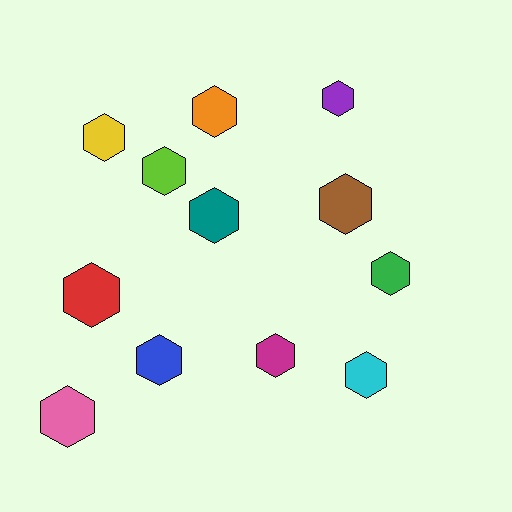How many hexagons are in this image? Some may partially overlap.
There are 12 hexagons.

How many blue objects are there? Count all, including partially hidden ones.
There is 1 blue object.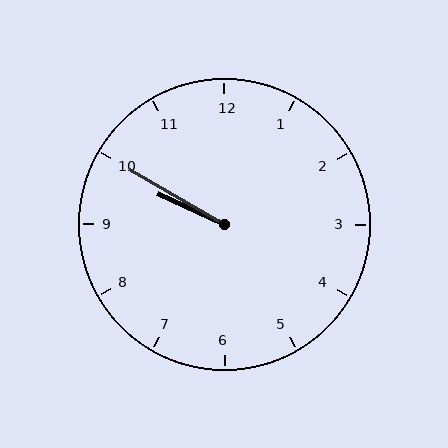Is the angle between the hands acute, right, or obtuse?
It is acute.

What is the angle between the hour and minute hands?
Approximately 5 degrees.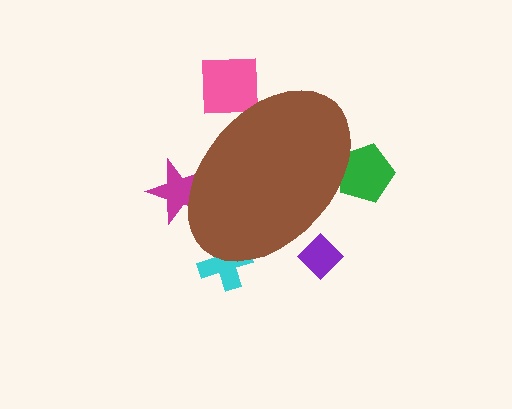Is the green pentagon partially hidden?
Yes, the green pentagon is partially hidden behind the brown ellipse.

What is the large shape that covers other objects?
A brown ellipse.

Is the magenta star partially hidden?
Yes, the magenta star is partially hidden behind the brown ellipse.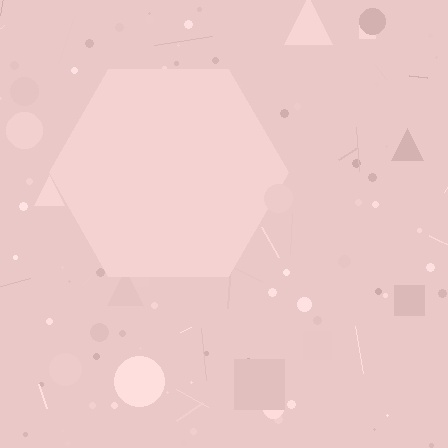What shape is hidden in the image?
A hexagon is hidden in the image.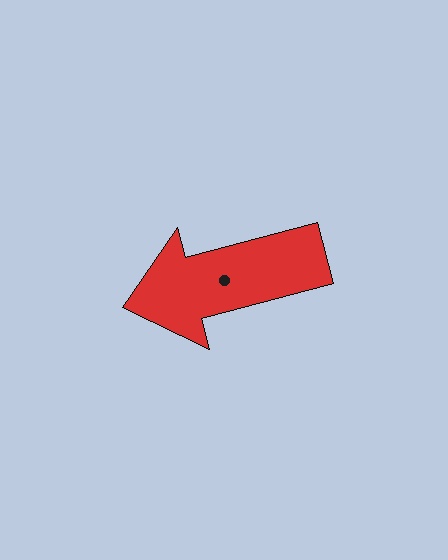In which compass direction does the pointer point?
West.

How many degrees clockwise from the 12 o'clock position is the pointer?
Approximately 255 degrees.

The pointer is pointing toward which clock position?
Roughly 9 o'clock.